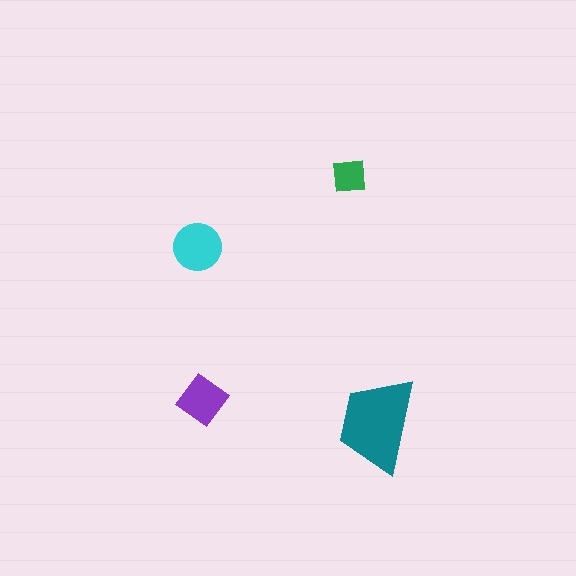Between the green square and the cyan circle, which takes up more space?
The cyan circle.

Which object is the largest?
The teal trapezoid.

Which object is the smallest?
The green square.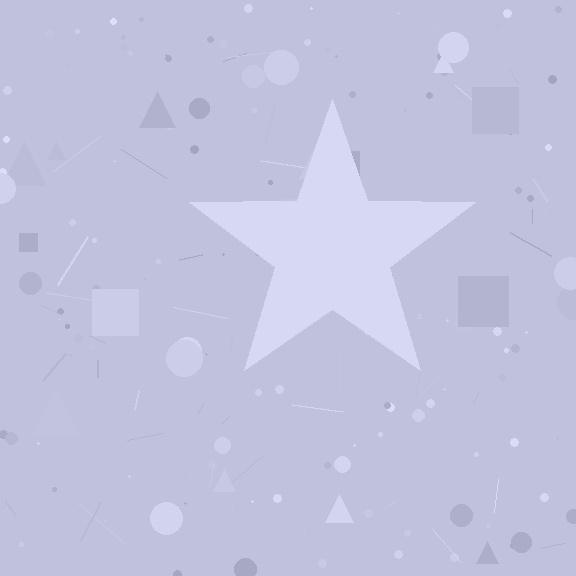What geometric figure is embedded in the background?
A star is embedded in the background.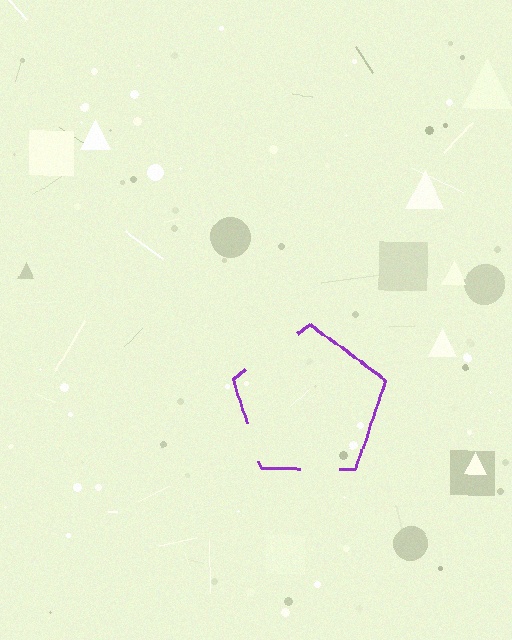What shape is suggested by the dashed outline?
The dashed outline suggests a pentagon.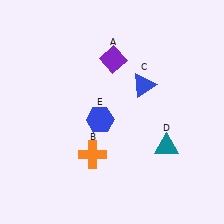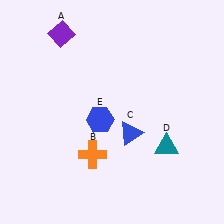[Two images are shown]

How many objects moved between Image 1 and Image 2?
2 objects moved between the two images.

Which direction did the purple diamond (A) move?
The purple diamond (A) moved left.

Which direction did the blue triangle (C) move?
The blue triangle (C) moved down.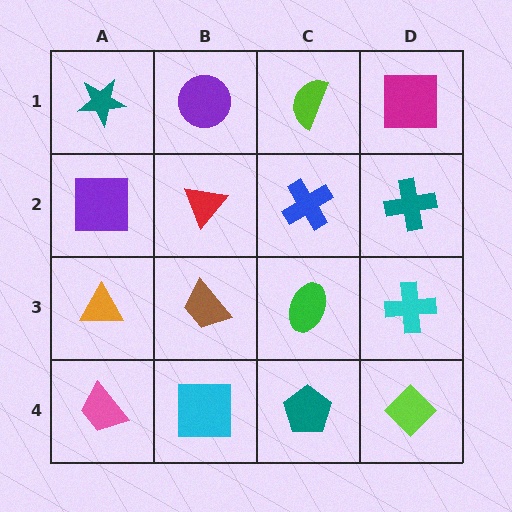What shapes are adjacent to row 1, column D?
A teal cross (row 2, column D), a lime semicircle (row 1, column C).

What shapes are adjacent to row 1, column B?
A red triangle (row 2, column B), a teal star (row 1, column A), a lime semicircle (row 1, column C).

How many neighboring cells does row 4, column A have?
2.